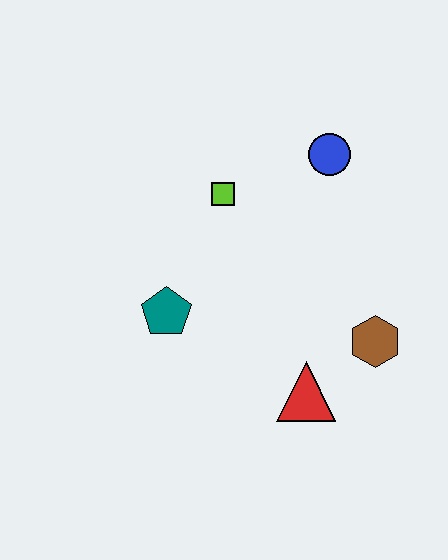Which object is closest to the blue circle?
The lime square is closest to the blue circle.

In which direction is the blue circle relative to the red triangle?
The blue circle is above the red triangle.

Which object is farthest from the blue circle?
The red triangle is farthest from the blue circle.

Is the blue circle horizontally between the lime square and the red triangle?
No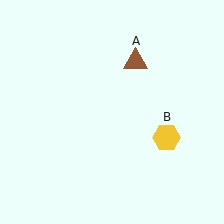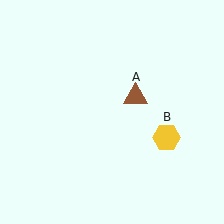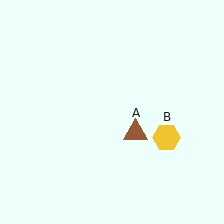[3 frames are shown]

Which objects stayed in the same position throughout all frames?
Yellow hexagon (object B) remained stationary.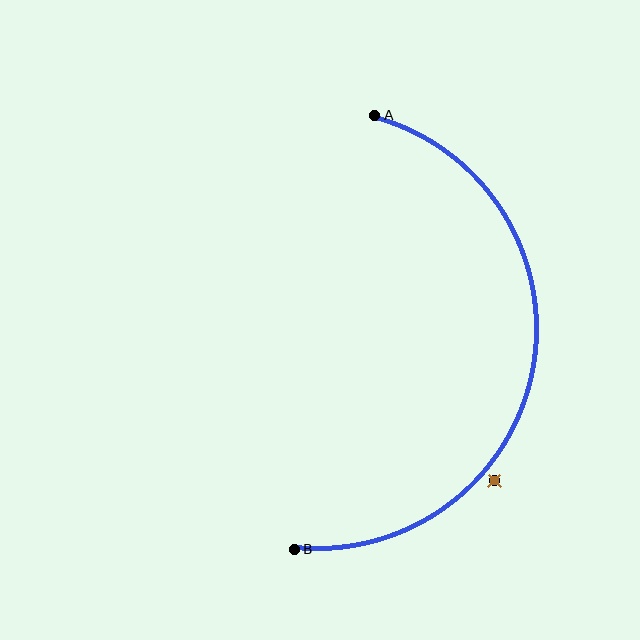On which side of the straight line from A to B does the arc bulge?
The arc bulges to the right of the straight line connecting A and B.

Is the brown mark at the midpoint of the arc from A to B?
No — the brown mark does not lie on the arc at all. It sits slightly outside the curve.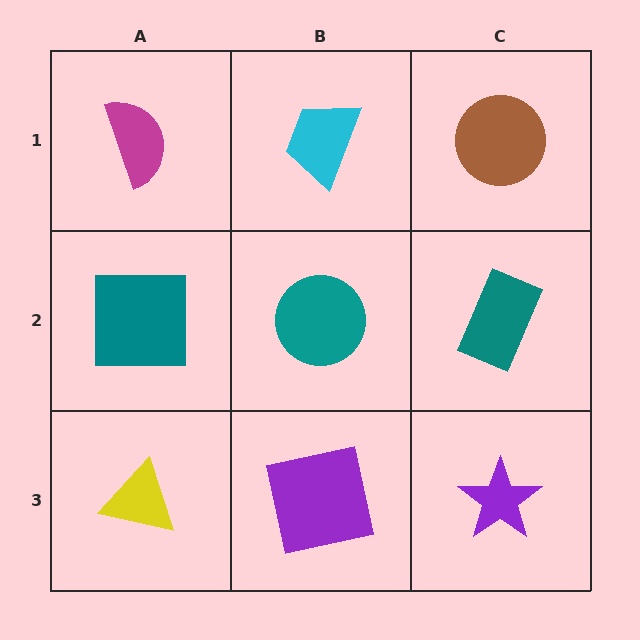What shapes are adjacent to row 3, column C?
A teal rectangle (row 2, column C), a purple square (row 3, column B).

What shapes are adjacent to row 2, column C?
A brown circle (row 1, column C), a purple star (row 3, column C), a teal circle (row 2, column B).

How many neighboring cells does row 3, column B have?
3.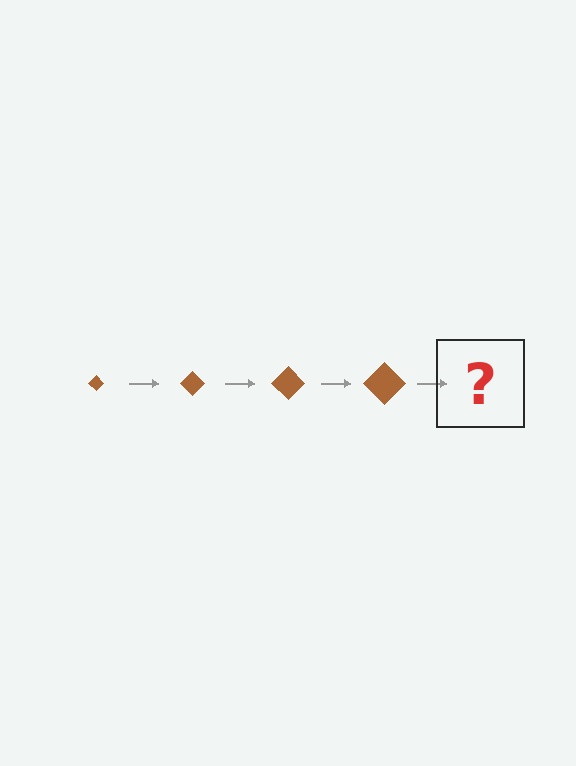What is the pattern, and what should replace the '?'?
The pattern is that the diamond gets progressively larger each step. The '?' should be a brown diamond, larger than the previous one.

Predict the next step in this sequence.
The next step is a brown diamond, larger than the previous one.